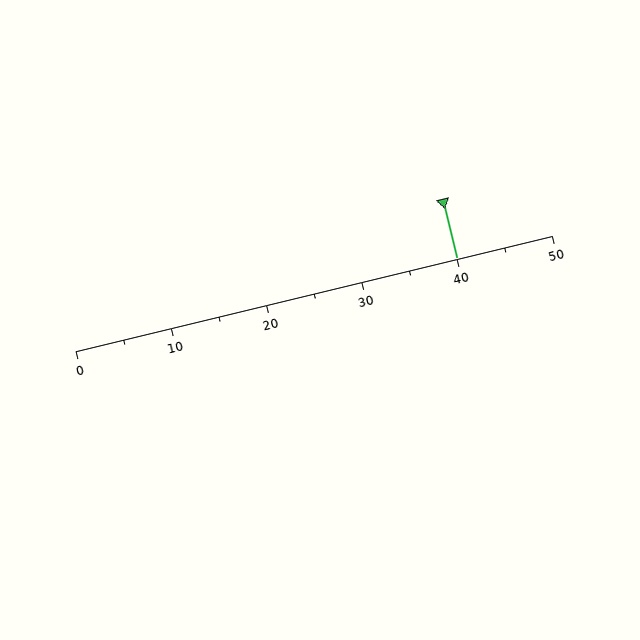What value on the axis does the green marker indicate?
The marker indicates approximately 40.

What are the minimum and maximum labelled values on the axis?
The axis runs from 0 to 50.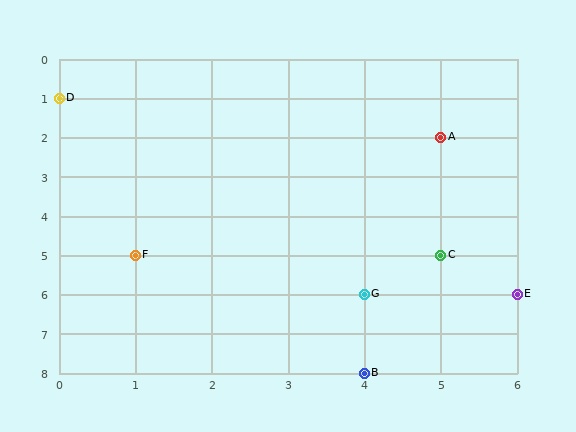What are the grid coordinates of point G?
Point G is at grid coordinates (4, 6).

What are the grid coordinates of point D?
Point D is at grid coordinates (0, 1).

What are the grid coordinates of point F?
Point F is at grid coordinates (1, 5).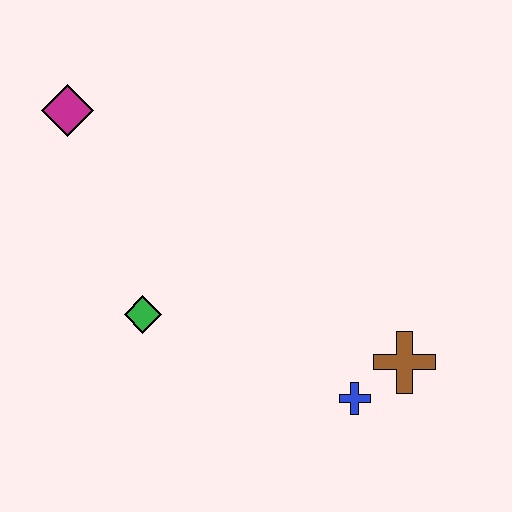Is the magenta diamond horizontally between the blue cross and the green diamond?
No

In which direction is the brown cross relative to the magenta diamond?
The brown cross is to the right of the magenta diamond.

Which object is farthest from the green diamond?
The brown cross is farthest from the green diamond.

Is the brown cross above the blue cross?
Yes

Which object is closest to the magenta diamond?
The green diamond is closest to the magenta diamond.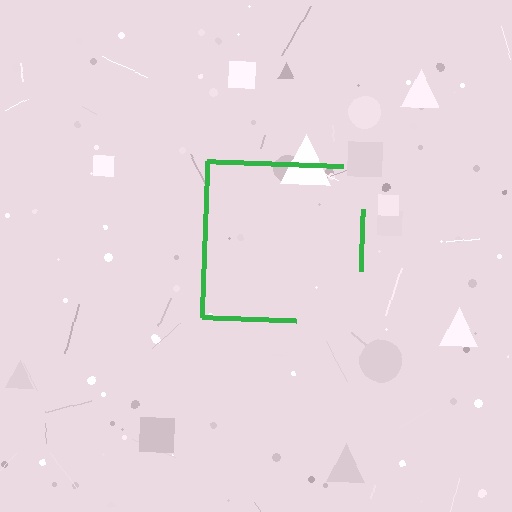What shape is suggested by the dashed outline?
The dashed outline suggests a square.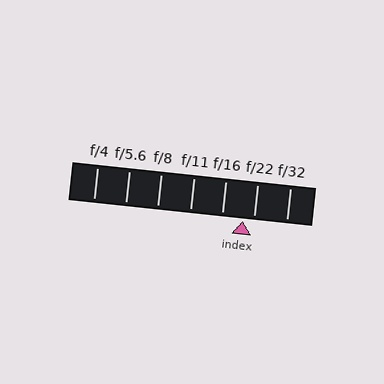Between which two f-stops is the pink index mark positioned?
The index mark is between f/16 and f/22.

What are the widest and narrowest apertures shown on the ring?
The widest aperture shown is f/4 and the narrowest is f/32.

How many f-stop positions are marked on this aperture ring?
There are 7 f-stop positions marked.